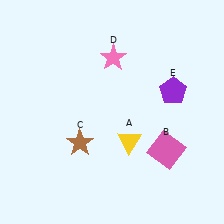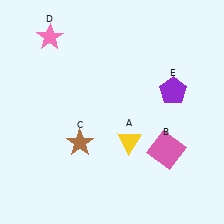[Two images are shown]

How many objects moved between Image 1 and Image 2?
1 object moved between the two images.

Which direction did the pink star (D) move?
The pink star (D) moved left.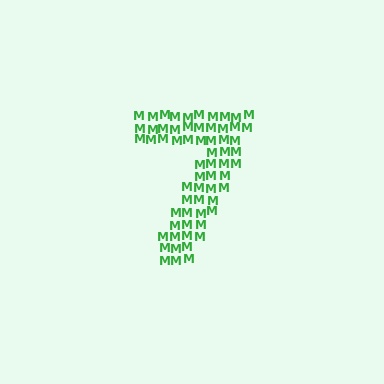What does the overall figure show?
The overall figure shows the digit 7.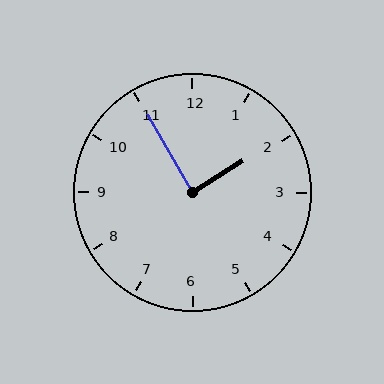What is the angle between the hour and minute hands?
Approximately 88 degrees.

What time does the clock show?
1:55.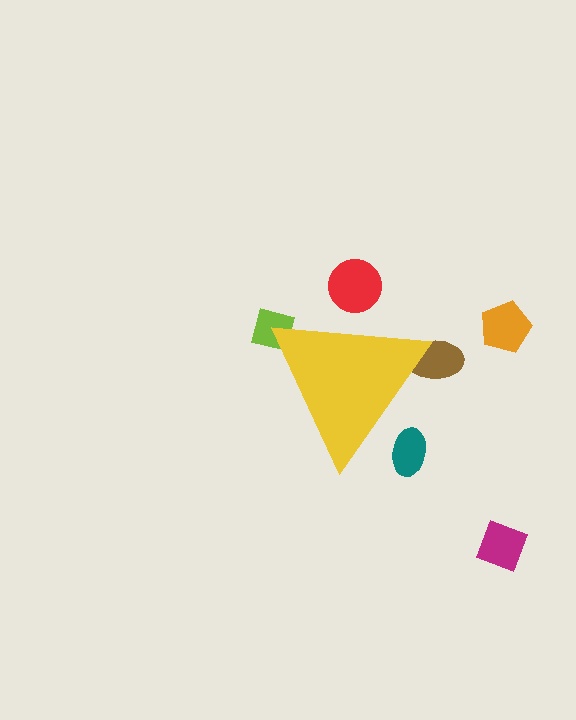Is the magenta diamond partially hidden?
No, the magenta diamond is fully visible.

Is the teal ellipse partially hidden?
Yes, the teal ellipse is partially hidden behind the yellow triangle.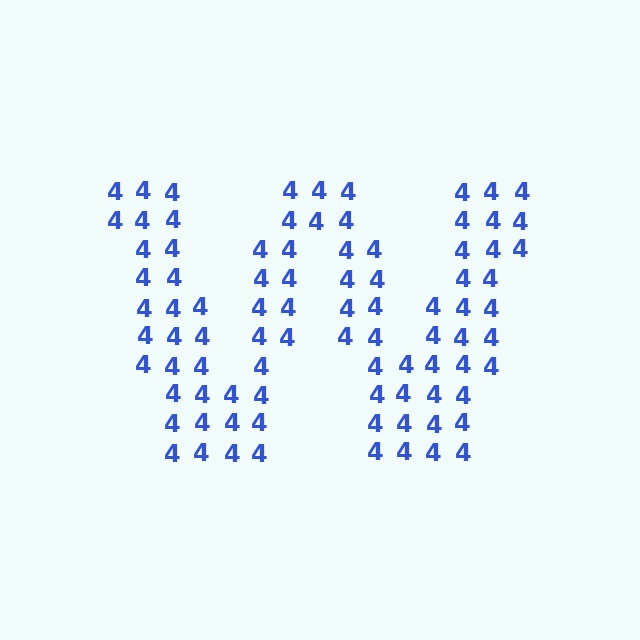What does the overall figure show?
The overall figure shows the letter W.